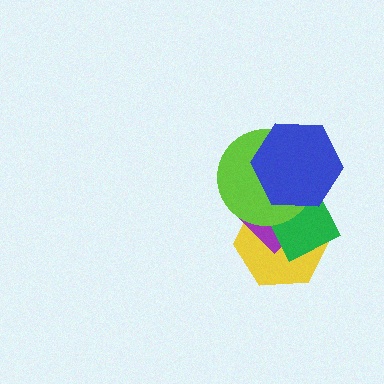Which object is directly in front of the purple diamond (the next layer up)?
The green diamond is directly in front of the purple diamond.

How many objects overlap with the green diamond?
4 objects overlap with the green diamond.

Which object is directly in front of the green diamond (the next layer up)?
The lime circle is directly in front of the green diamond.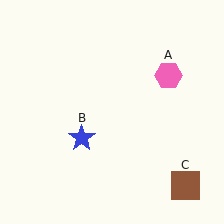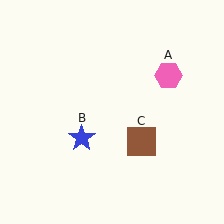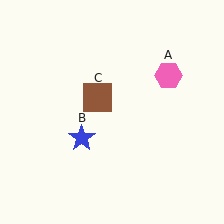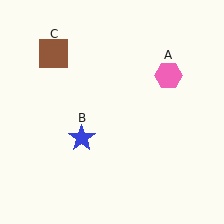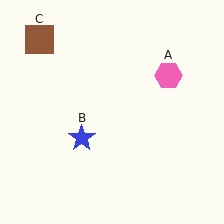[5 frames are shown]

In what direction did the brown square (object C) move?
The brown square (object C) moved up and to the left.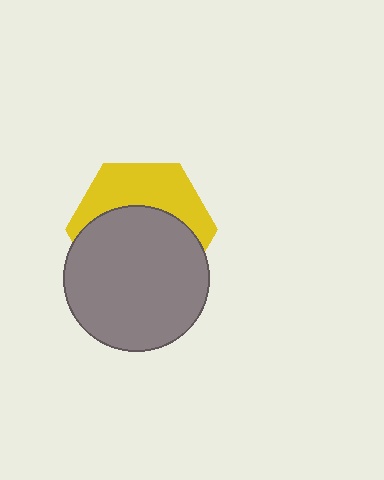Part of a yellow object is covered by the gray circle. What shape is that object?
It is a hexagon.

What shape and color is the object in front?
The object in front is a gray circle.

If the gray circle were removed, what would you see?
You would see the complete yellow hexagon.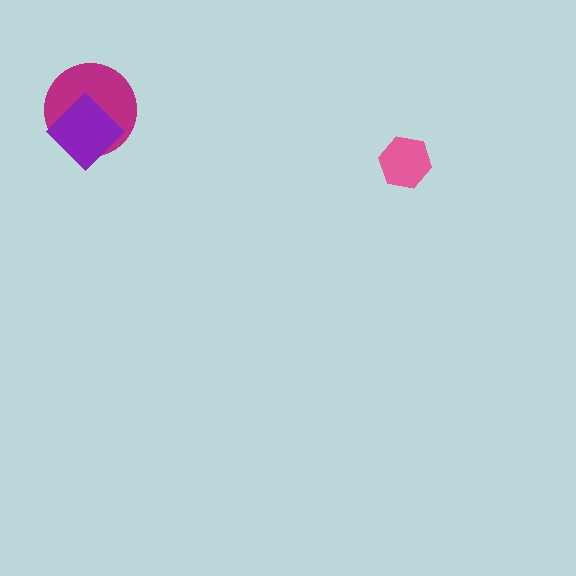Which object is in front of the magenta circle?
The purple diamond is in front of the magenta circle.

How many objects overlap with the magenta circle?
1 object overlaps with the magenta circle.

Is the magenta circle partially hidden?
Yes, it is partially covered by another shape.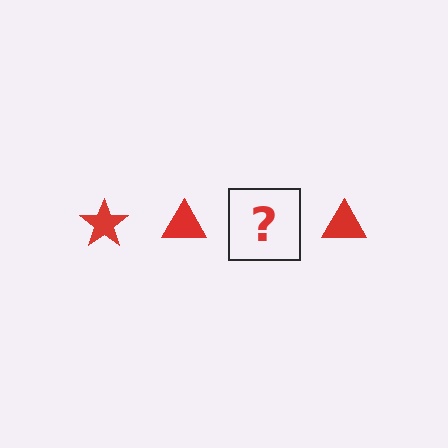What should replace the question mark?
The question mark should be replaced with a red star.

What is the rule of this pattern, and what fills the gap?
The rule is that the pattern cycles through star, triangle shapes in red. The gap should be filled with a red star.